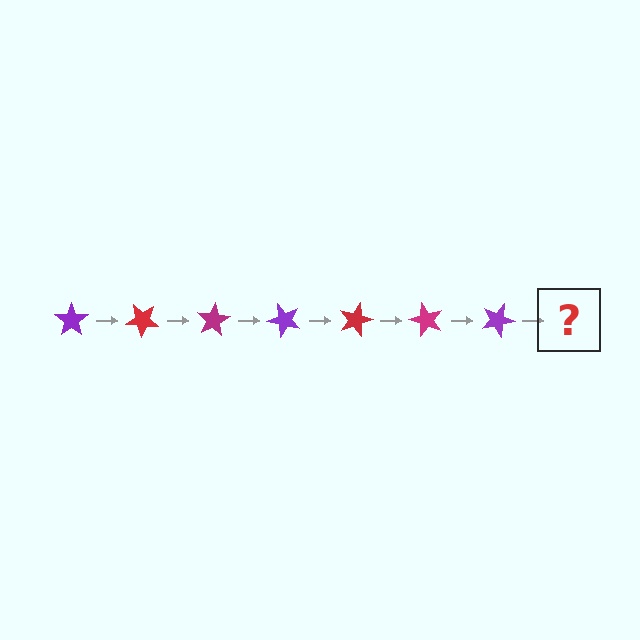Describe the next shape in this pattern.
It should be a red star, rotated 280 degrees from the start.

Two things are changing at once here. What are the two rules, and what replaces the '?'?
The two rules are that it rotates 40 degrees each step and the color cycles through purple, red, and magenta. The '?' should be a red star, rotated 280 degrees from the start.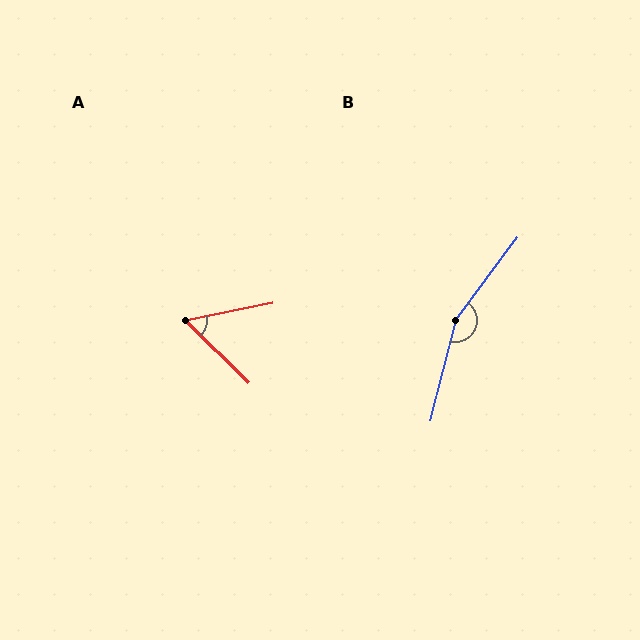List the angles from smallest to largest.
A (56°), B (157°).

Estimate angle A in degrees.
Approximately 56 degrees.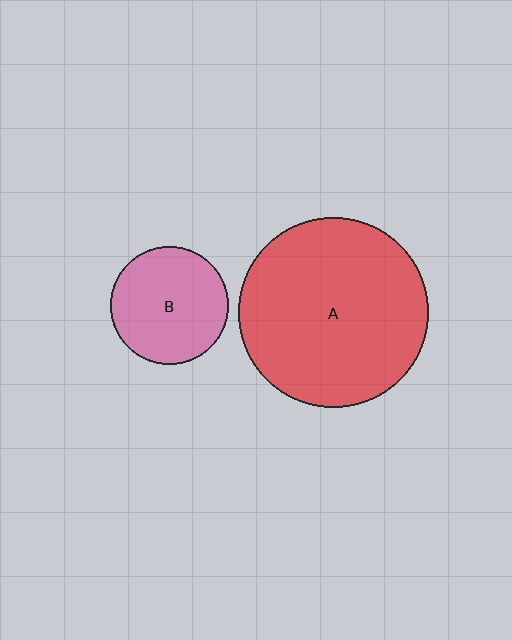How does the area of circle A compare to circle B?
Approximately 2.6 times.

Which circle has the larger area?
Circle A (red).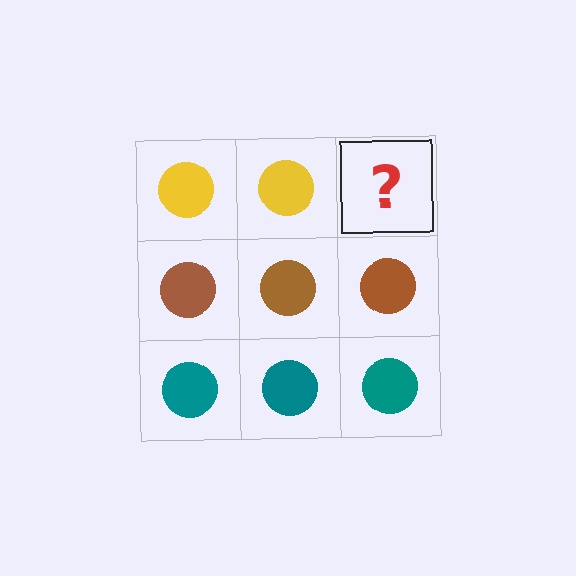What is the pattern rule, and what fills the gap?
The rule is that each row has a consistent color. The gap should be filled with a yellow circle.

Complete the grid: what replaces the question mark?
The question mark should be replaced with a yellow circle.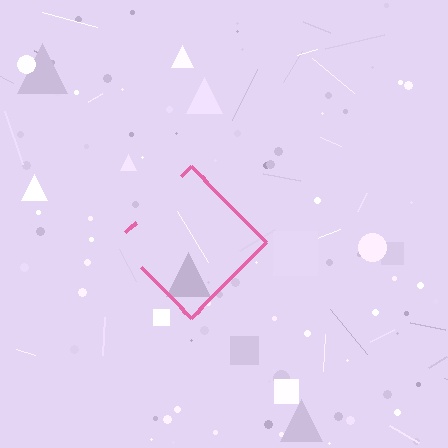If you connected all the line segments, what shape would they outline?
They would outline a diamond.